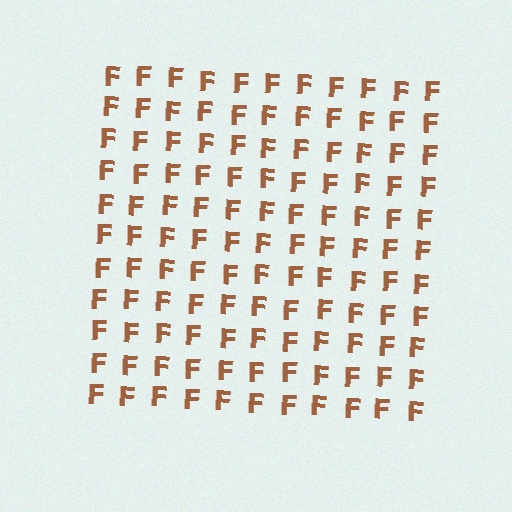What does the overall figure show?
The overall figure shows a square.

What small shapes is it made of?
It is made of small letter F's.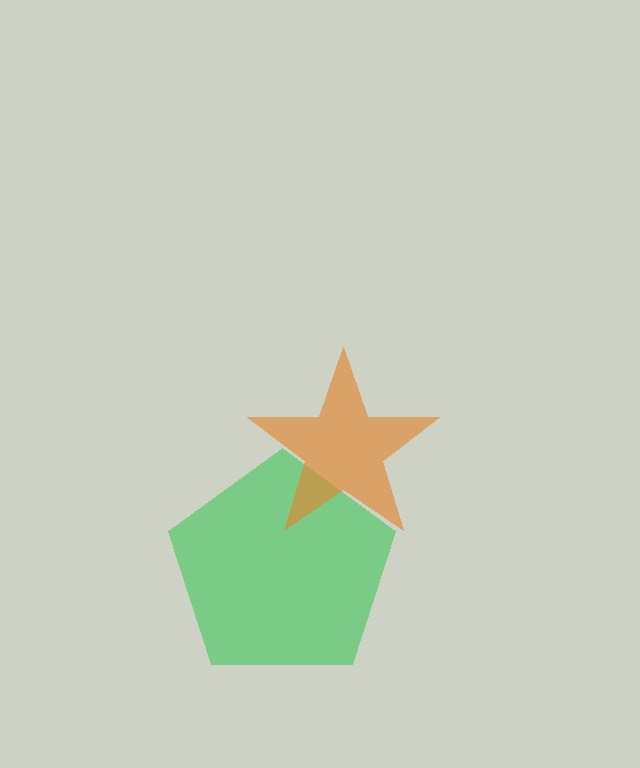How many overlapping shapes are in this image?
There are 2 overlapping shapes in the image.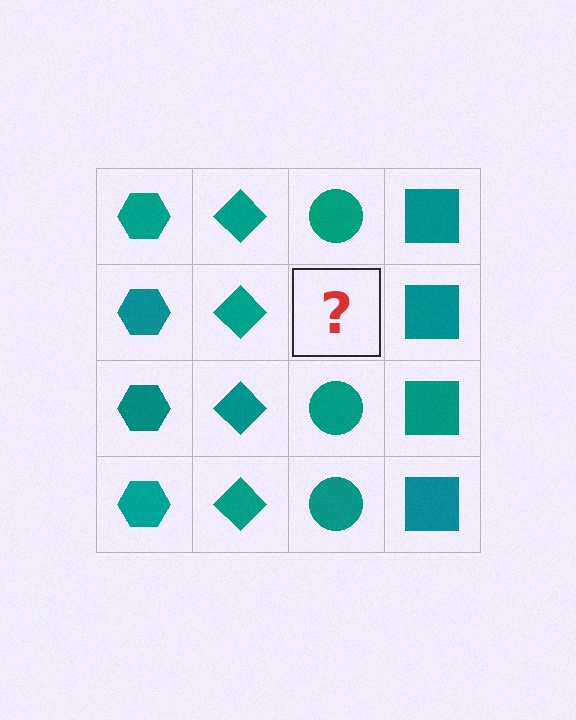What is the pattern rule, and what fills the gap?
The rule is that each column has a consistent shape. The gap should be filled with a teal circle.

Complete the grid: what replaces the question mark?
The question mark should be replaced with a teal circle.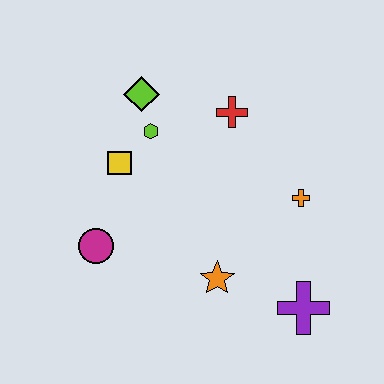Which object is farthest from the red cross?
The purple cross is farthest from the red cross.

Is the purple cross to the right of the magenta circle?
Yes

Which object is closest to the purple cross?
The orange star is closest to the purple cross.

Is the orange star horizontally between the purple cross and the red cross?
No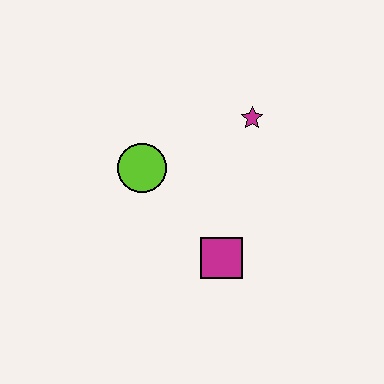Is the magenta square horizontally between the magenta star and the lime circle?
Yes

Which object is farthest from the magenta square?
The magenta star is farthest from the magenta square.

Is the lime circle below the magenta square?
No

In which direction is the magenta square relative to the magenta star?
The magenta square is below the magenta star.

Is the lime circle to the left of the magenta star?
Yes